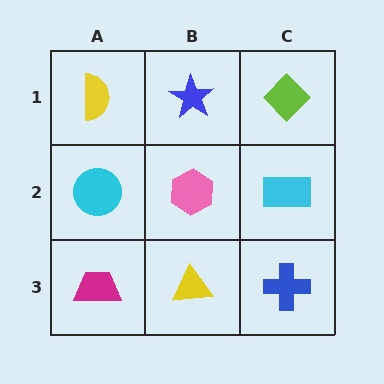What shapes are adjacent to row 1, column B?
A pink hexagon (row 2, column B), a yellow semicircle (row 1, column A), a lime diamond (row 1, column C).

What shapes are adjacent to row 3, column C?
A cyan rectangle (row 2, column C), a yellow triangle (row 3, column B).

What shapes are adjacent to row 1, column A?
A cyan circle (row 2, column A), a blue star (row 1, column B).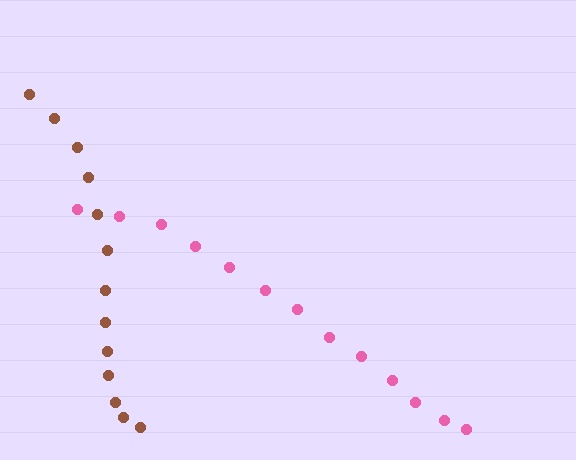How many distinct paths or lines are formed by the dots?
There are 2 distinct paths.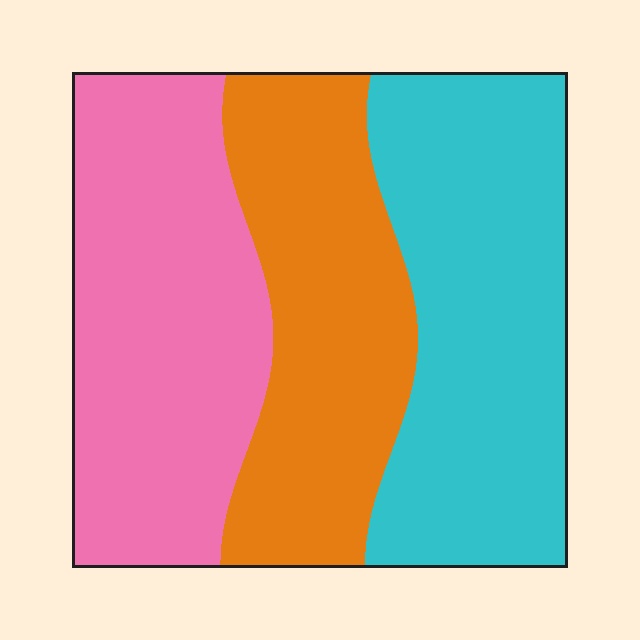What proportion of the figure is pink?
Pink covers 35% of the figure.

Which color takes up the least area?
Orange, at roughly 30%.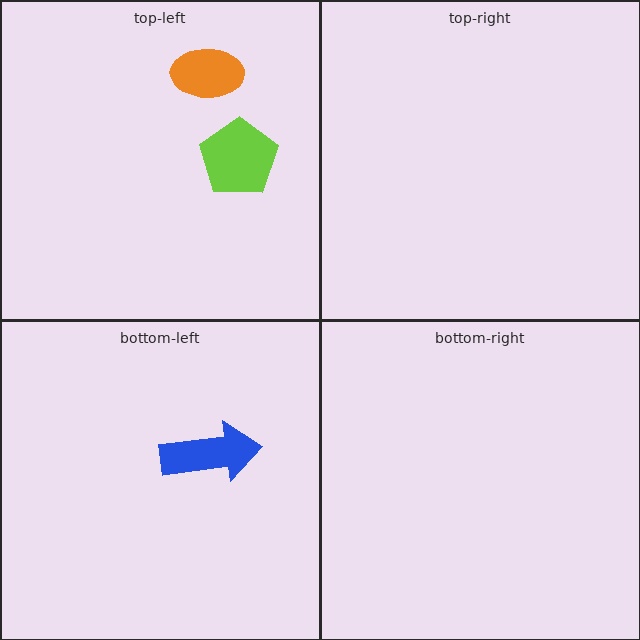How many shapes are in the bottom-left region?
1.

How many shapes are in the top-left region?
2.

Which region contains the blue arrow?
The bottom-left region.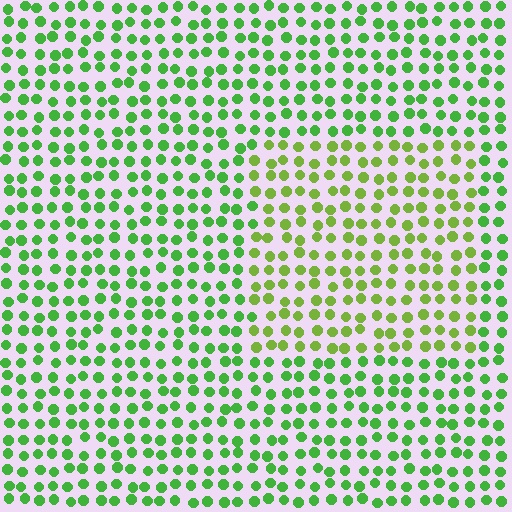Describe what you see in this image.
The image is filled with small green elements in a uniform arrangement. A rectangle-shaped region is visible where the elements are tinted to a slightly different hue, forming a subtle color boundary.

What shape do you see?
I see a rectangle.